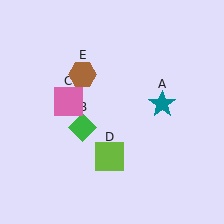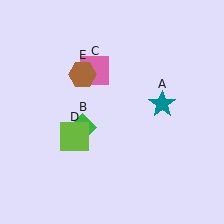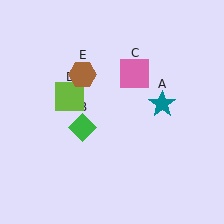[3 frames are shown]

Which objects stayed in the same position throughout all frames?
Teal star (object A) and green diamond (object B) and brown hexagon (object E) remained stationary.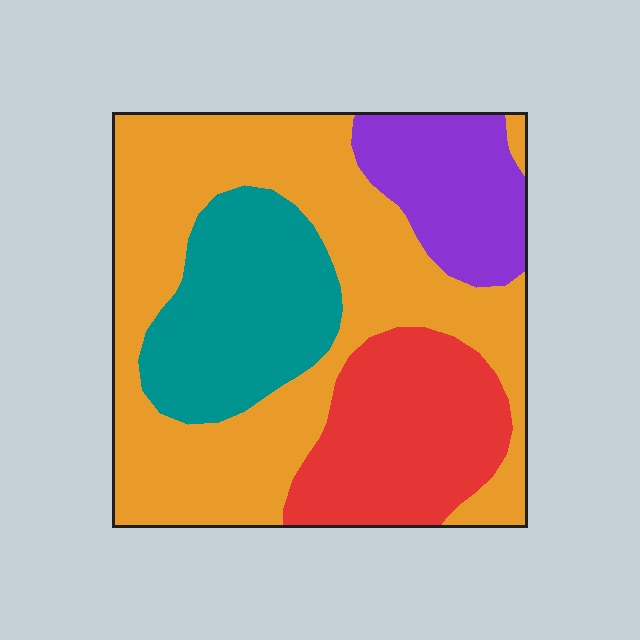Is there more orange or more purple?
Orange.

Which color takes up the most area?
Orange, at roughly 50%.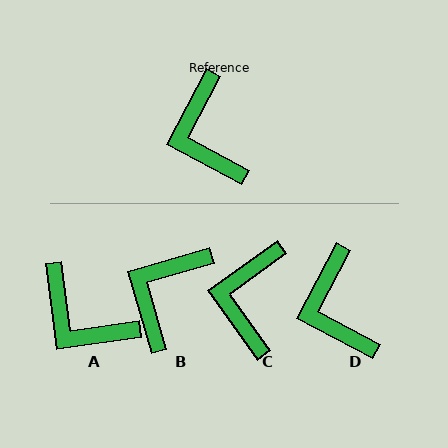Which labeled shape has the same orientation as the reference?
D.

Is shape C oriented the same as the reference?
No, it is off by about 27 degrees.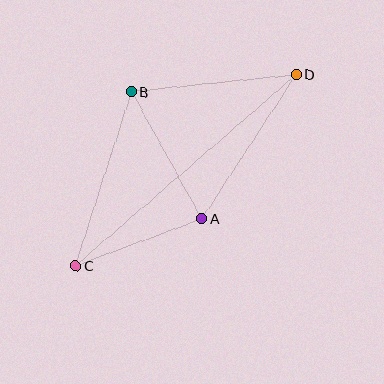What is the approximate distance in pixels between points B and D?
The distance between B and D is approximately 165 pixels.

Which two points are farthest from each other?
Points C and D are farthest from each other.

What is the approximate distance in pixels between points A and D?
The distance between A and D is approximately 172 pixels.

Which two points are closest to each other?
Points A and C are closest to each other.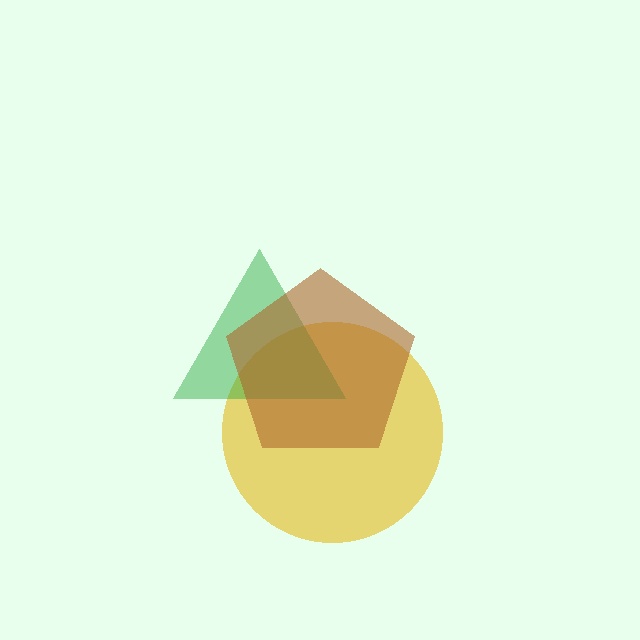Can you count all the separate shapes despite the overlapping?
Yes, there are 3 separate shapes.